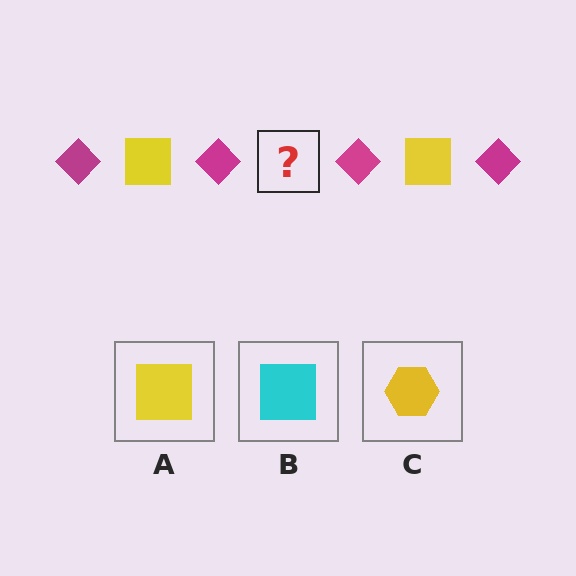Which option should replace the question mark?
Option A.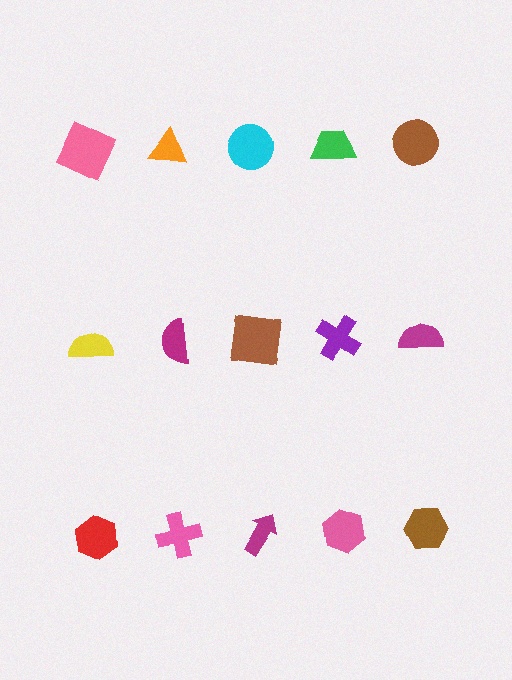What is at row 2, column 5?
A magenta semicircle.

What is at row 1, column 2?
An orange triangle.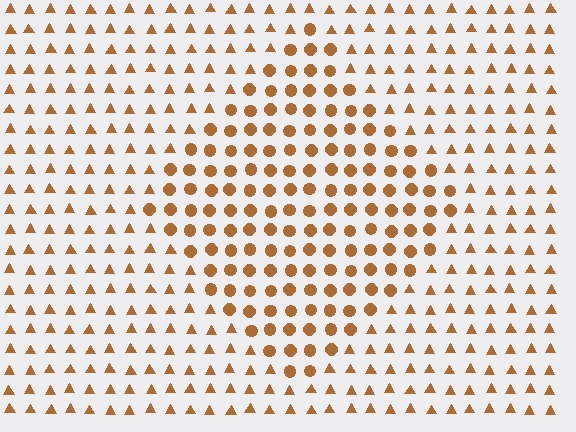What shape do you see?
I see a diamond.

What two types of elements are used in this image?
The image uses circles inside the diamond region and triangles outside it.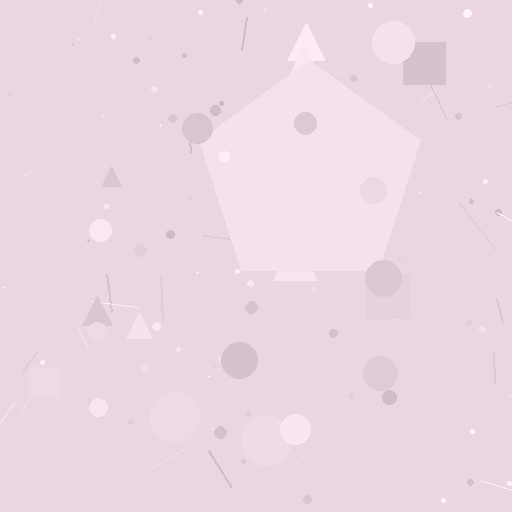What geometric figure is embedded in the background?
A pentagon is embedded in the background.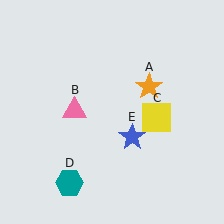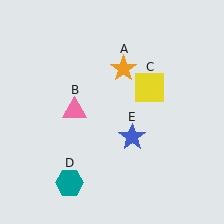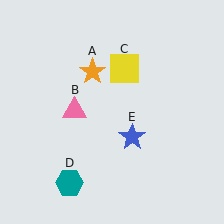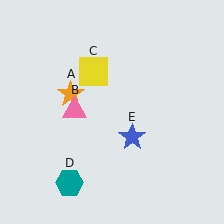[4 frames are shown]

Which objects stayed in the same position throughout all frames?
Pink triangle (object B) and teal hexagon (object D) and blue star (object E) remained stationary.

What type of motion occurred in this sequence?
The orange star (object A), yellow square (object C) rotated counterclockwise around the center of the scene.